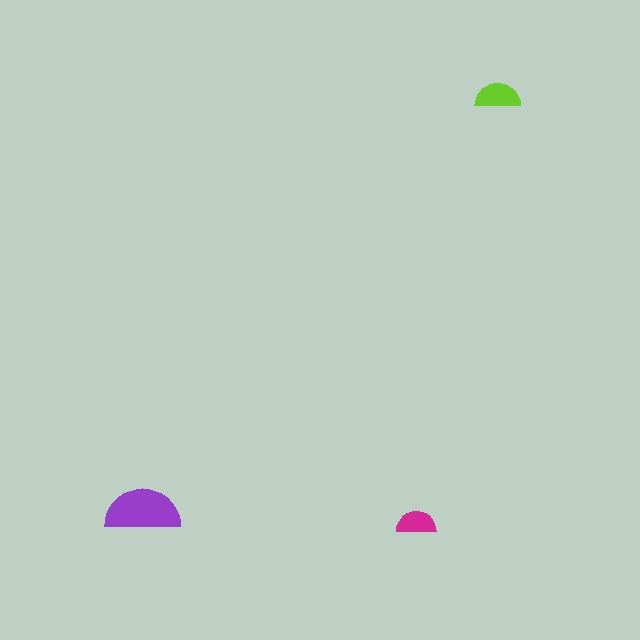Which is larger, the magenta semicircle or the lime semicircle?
The lime one.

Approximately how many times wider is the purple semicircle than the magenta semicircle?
About 2 times wider.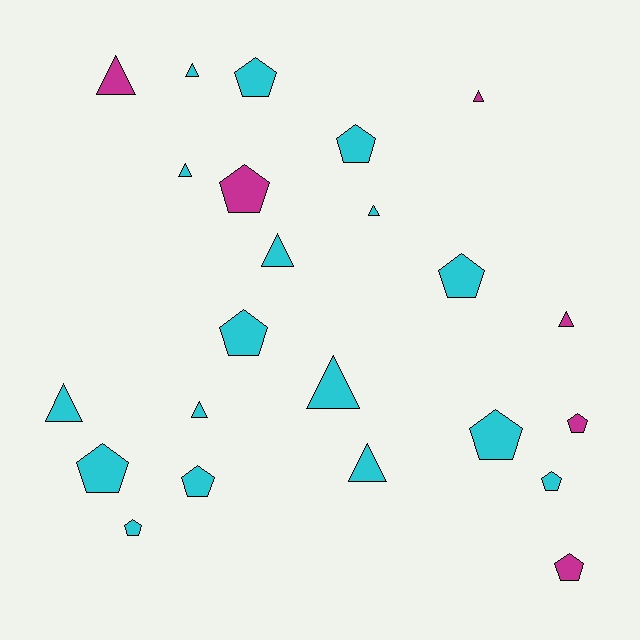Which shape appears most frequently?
Pentagon, with 12 objects.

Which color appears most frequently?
Cyan, with 17 objects.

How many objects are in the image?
There are 23 objects.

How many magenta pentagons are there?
There are 3 magenta pentagons.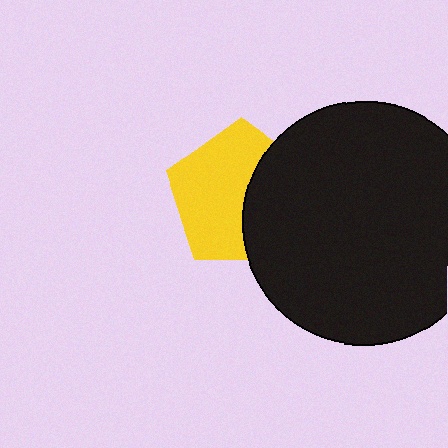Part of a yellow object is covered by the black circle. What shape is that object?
It is a pentagon.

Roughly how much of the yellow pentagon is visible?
About half of it is visible (roughly 60%).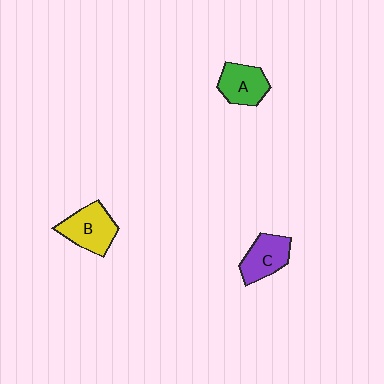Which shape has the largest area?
Shape B (yellow).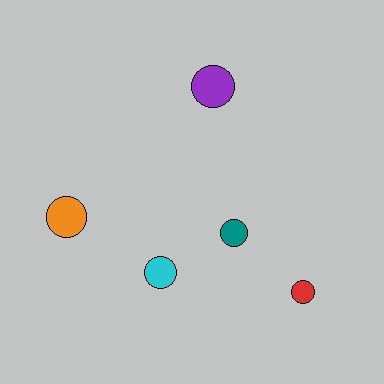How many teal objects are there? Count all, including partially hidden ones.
There is 1 teal object.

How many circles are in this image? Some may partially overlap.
There are 5 circles.